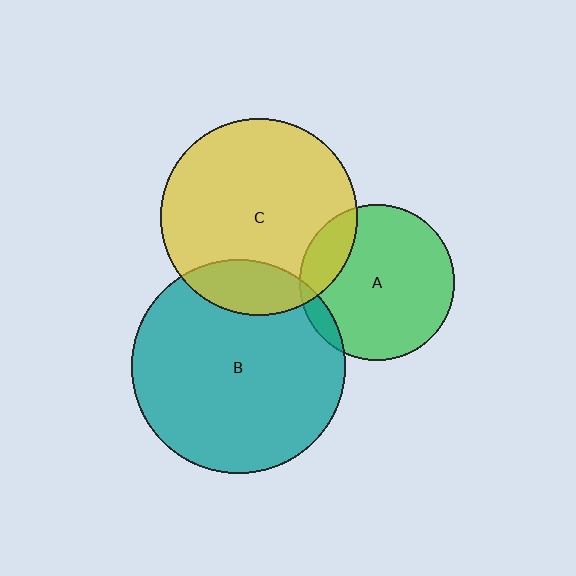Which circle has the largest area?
Circle B (teal).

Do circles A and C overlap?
Yes.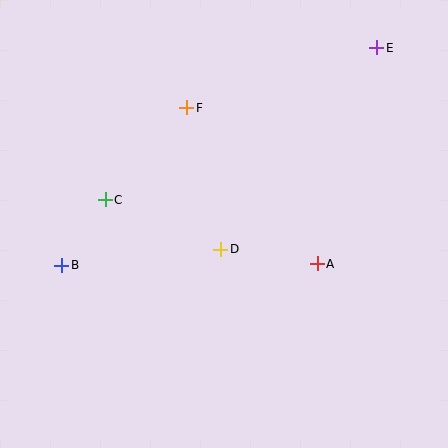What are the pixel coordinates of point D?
Point D is at (221, 249).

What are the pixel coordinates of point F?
Point F is at (187, 108).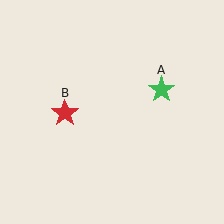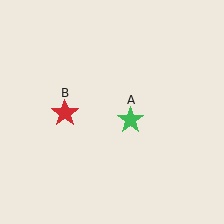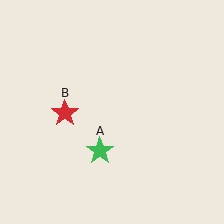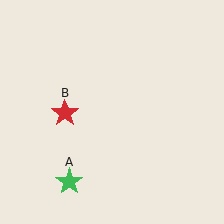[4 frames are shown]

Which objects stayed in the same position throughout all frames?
Red star (object B) remained stationary.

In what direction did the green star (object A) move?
The green star (object A) moved down and to the left.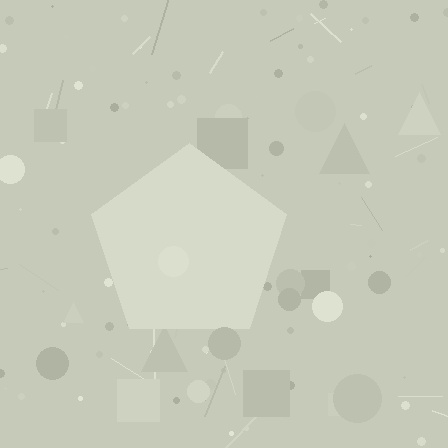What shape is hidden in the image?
A pentagon is hidden in the image.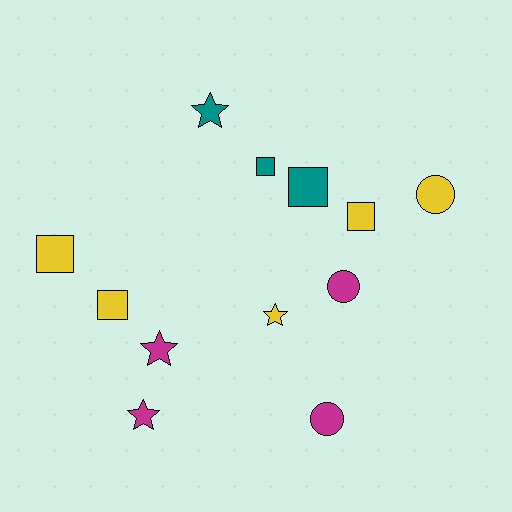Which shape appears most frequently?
Square, with 5 objects.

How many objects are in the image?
There are 12 objects.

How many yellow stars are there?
There is 1 yellow star.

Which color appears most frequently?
Yellow, with 5 objects.